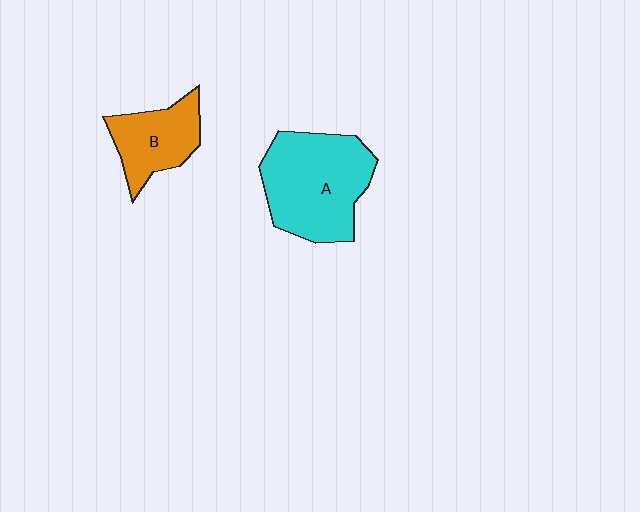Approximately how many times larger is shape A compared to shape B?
Approximately 1.8 times.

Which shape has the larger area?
Shape A (cyan).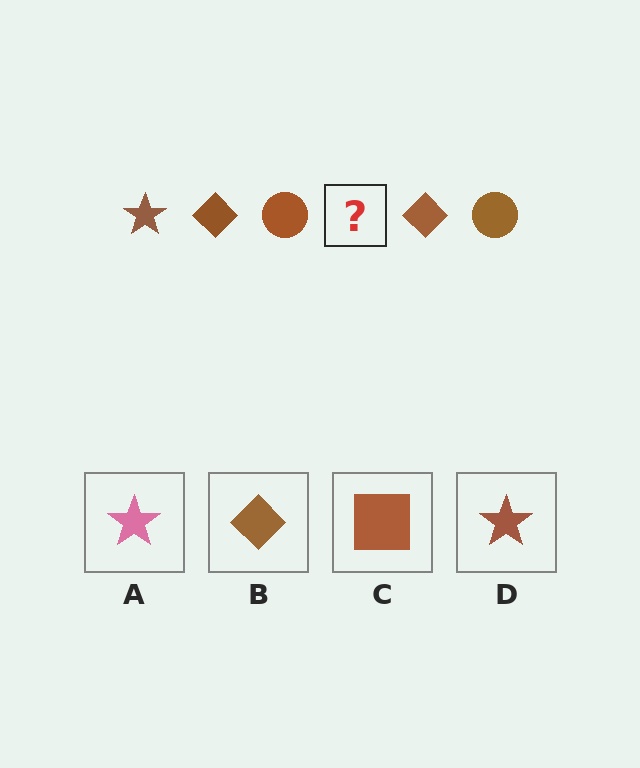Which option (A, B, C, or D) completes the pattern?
D.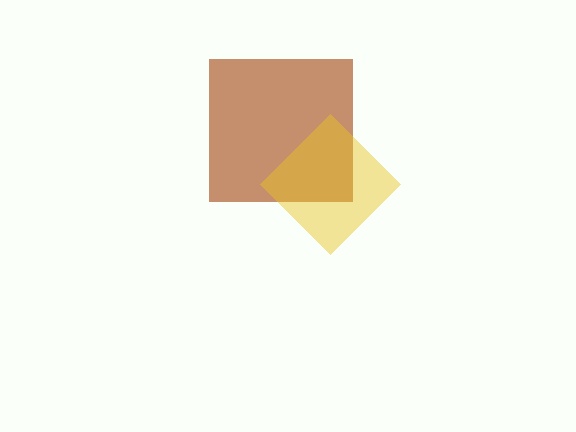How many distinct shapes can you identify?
There are 2 distinct shapes: a brown square, a yellow diamond.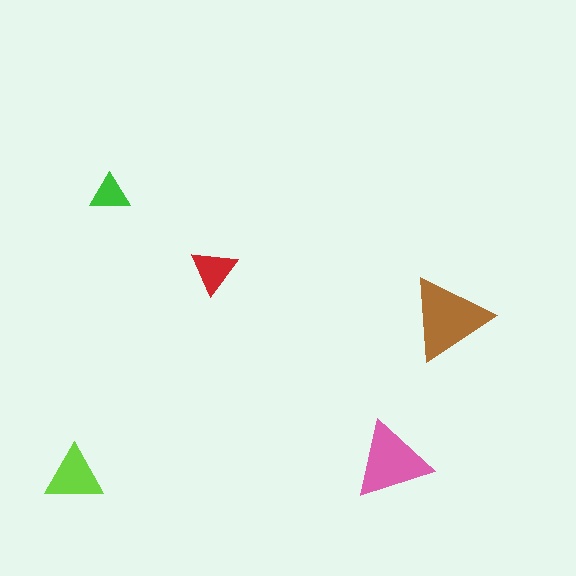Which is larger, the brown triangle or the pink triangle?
The brown one.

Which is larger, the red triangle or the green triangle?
The red one.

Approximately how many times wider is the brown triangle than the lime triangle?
About 1.5 times wider.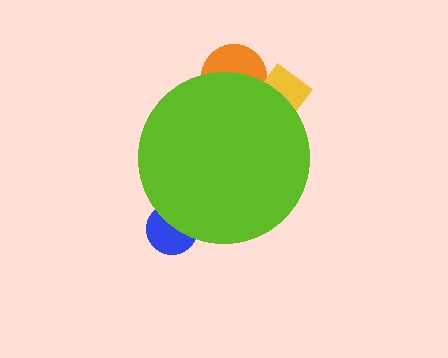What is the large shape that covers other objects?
A lime circle.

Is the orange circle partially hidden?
Yes, the orange circle is partially hidden behind the lime circle.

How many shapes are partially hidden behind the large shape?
3 shapes are partially hidden.